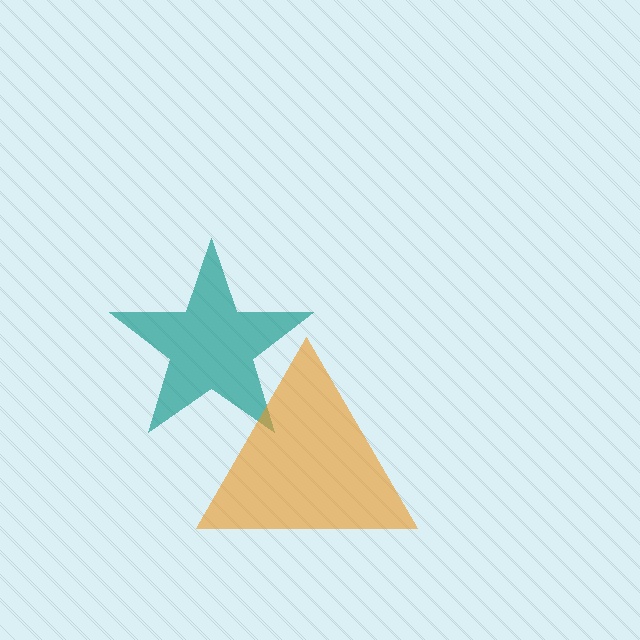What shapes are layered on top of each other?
The layered shapes are: a teal star, an orange triangle.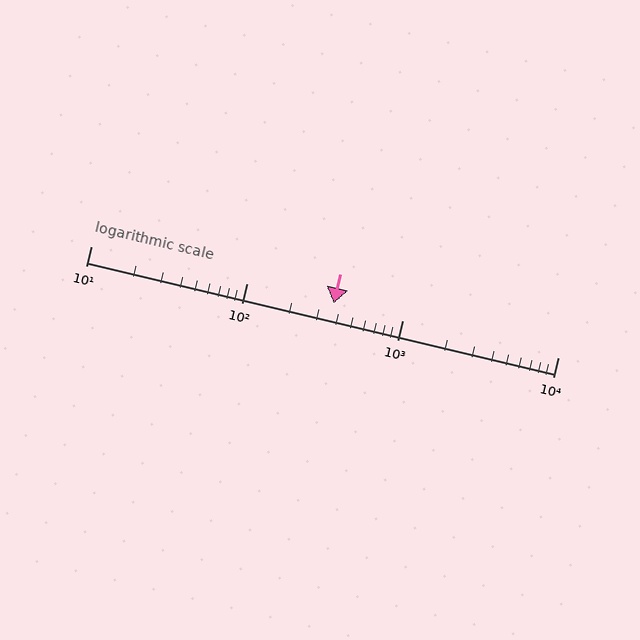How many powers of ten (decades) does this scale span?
The scale spans 3 decades, from 10 to 10000.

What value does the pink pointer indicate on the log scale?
The pointer indicates approximately 360.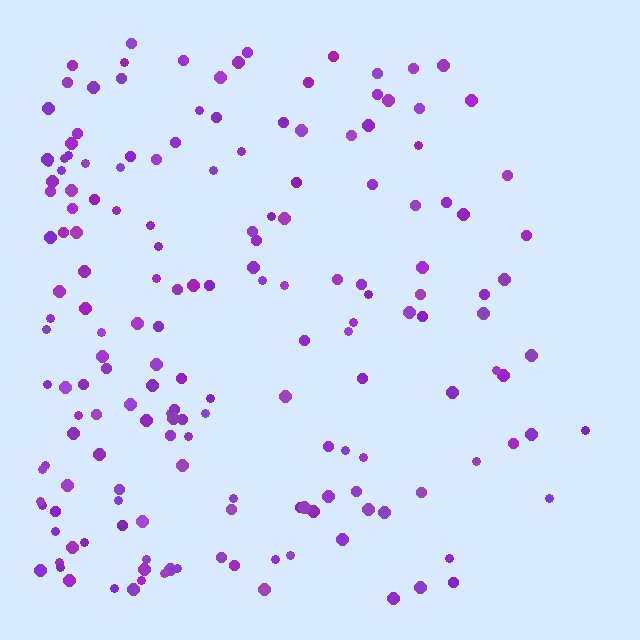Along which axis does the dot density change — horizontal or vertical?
Horizontal.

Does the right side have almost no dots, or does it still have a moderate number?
Still a moderate number, just noticeably fewer than the left.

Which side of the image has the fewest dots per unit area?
The right.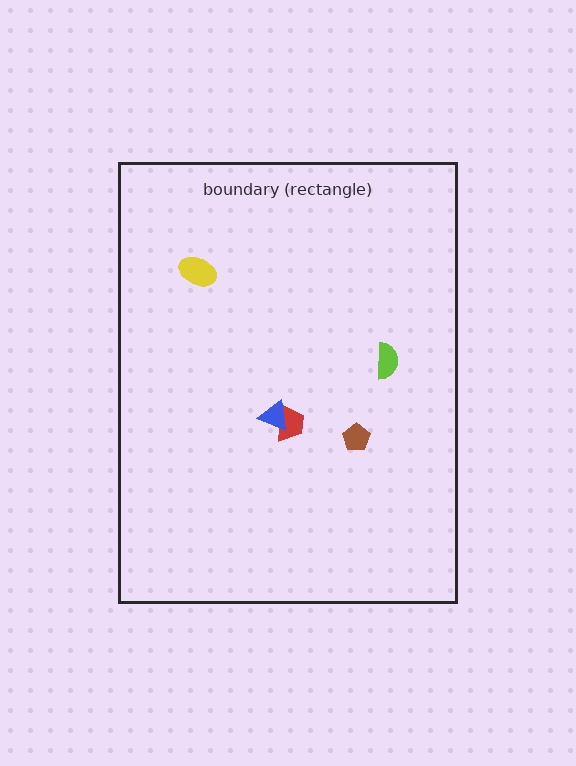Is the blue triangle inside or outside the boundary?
Inside.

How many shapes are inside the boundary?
5 inside, 0 outside.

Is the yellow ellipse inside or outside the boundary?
Inside.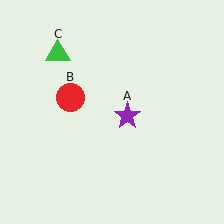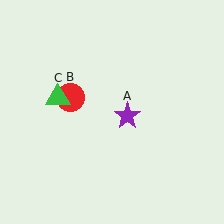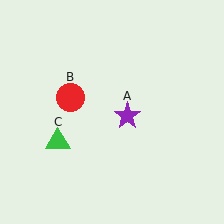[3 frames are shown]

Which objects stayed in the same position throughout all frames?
Purple star (object A) and red circle (object B) remained stationary.